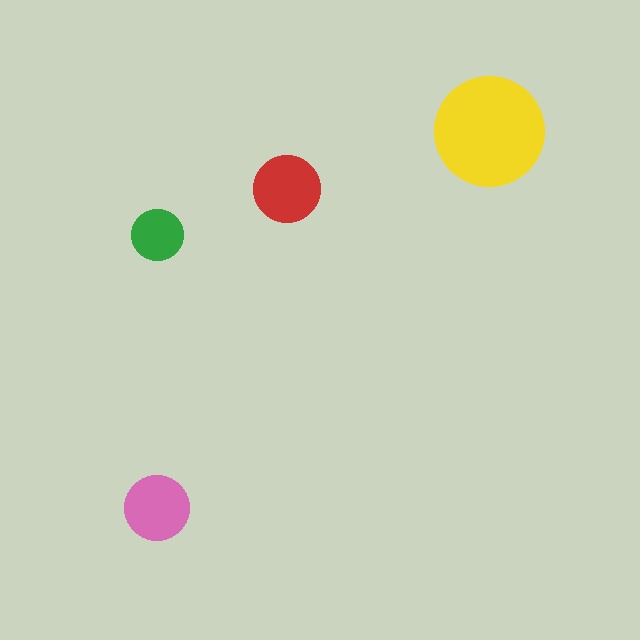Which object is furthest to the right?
The yellow circle is rightmost.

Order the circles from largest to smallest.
the yellow one, the red one, the pink one, the green one.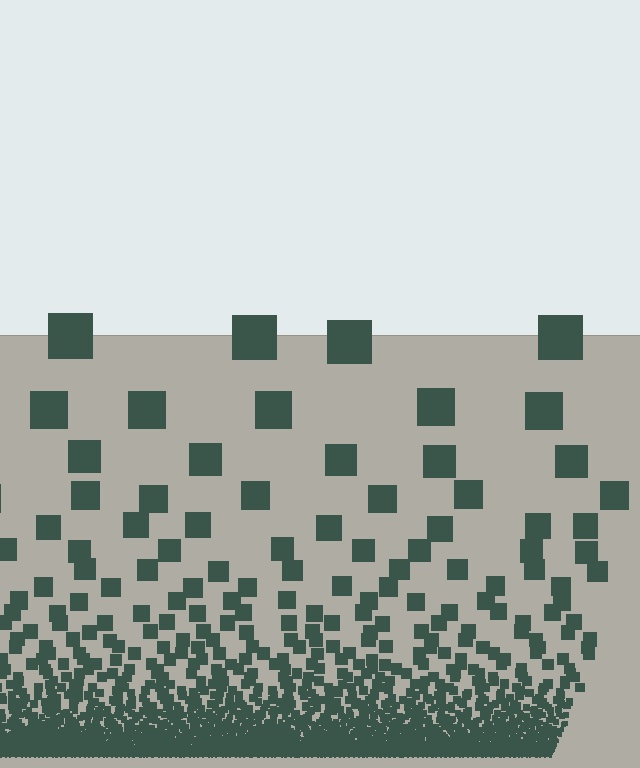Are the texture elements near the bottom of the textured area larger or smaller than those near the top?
Smaller. The gradient is inverted — elements near the bottom are smaller and denser.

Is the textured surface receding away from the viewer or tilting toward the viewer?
The surface appears to tilt toward the viewer. Texture elements get larger and sparser toward the top.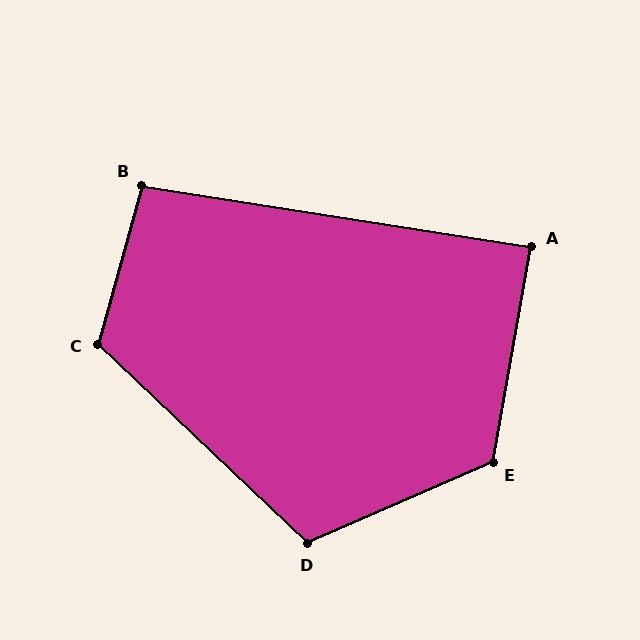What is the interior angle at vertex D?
Approximately 113 degrees (obtuse).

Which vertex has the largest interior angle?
E, at approximately 124 degrees.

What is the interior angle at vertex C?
Approximately 118 degrees (obtuse).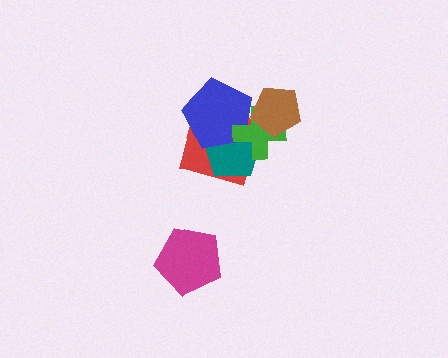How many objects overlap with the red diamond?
4 objects overlap with the red diamond.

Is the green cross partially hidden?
Yes, it is partially covered by another shape.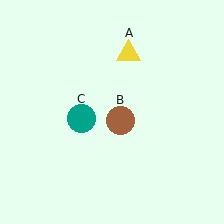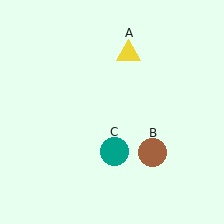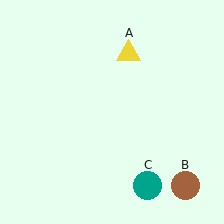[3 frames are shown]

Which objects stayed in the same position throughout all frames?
Yellow triangle (object A) remained stationary.